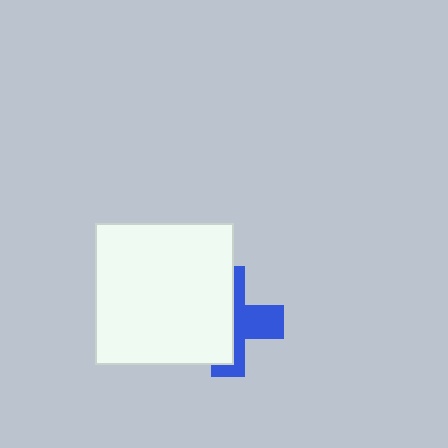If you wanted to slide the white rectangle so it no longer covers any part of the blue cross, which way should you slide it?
Slide it left — that is the most direct way to separate the two shapes.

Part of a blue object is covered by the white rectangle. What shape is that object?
It is a cross.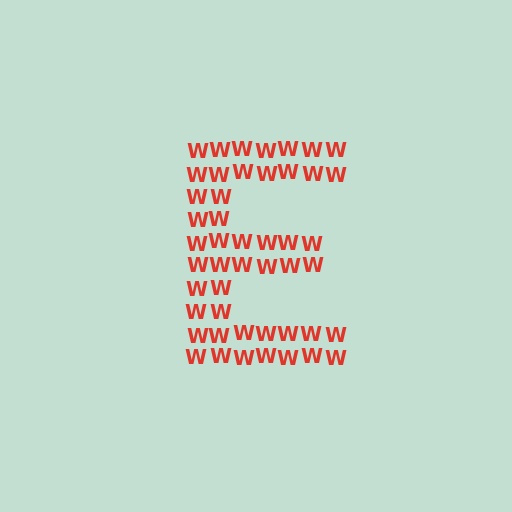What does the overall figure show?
The overall figure shows the letter E.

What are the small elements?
The small elements are letter W's.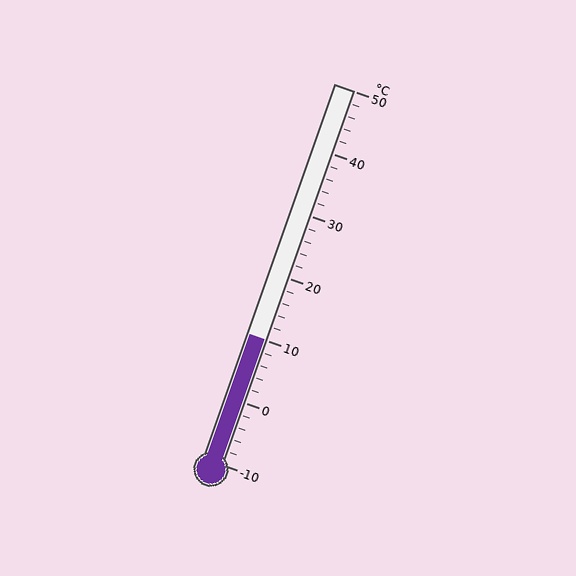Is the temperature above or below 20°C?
The temperature is below 20°C.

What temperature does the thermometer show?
The thermometer shows approximately 10°C.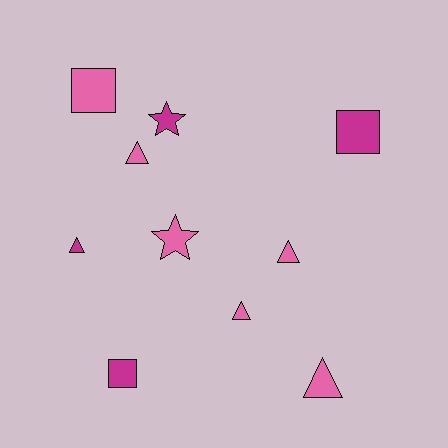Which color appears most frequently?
Pink, with 6 objects.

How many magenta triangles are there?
There is 1 magenta triangle.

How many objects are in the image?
There are 10 objects.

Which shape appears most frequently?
Triangle, with 5 objects.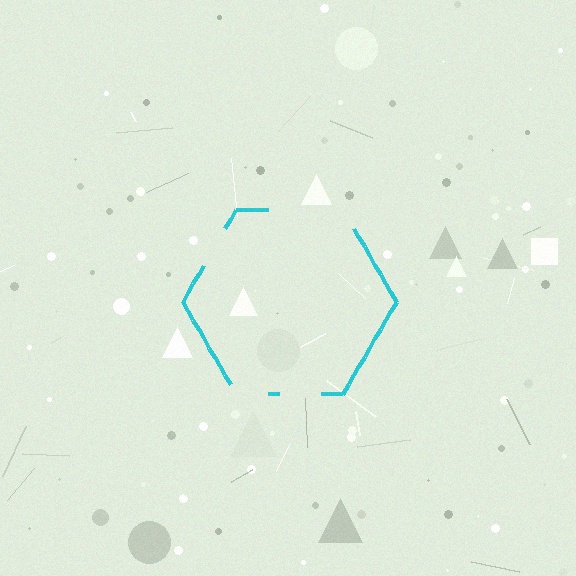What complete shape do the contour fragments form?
The contour fragments form a hexagon.